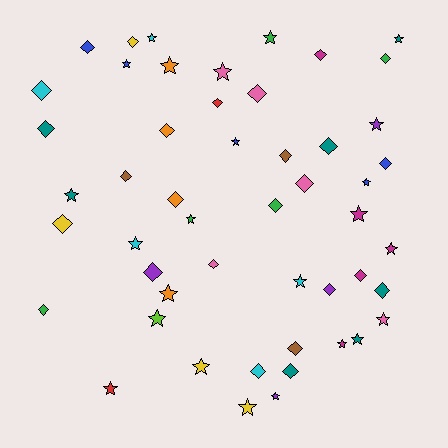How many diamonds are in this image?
There are 26 diamonds.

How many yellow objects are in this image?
There are 4 yellow objects.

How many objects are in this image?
There are 50 objects.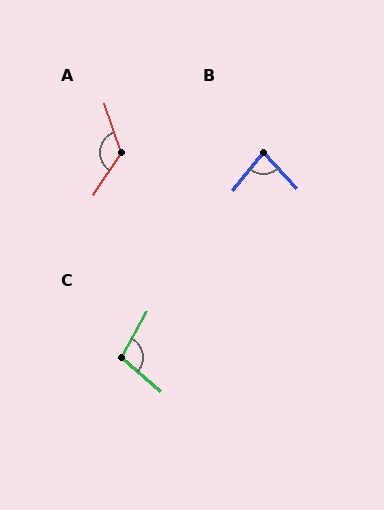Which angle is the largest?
A, at approximately 128 degrees.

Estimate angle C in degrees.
Approximately 102 degrees.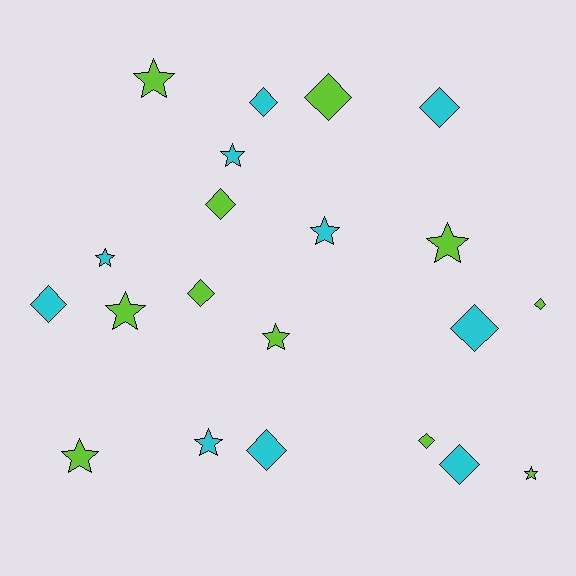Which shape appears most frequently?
Diamond, with 11 objects.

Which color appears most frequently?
Lime, with 11 objects.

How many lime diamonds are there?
There are 5 lime diamonds.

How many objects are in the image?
There are 21 objects.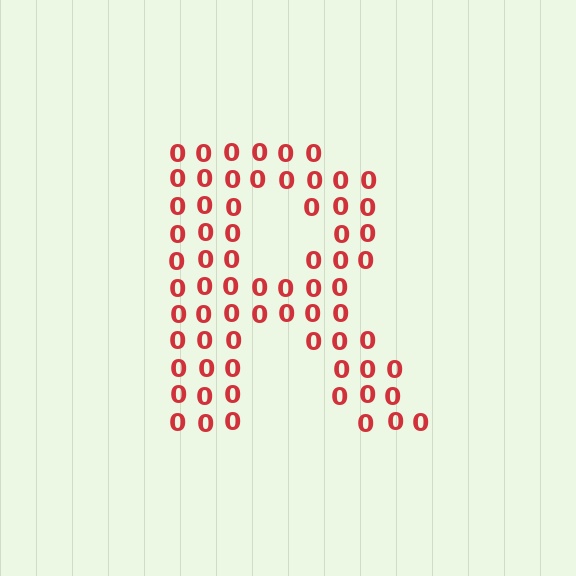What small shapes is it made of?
It is made of small digit 0's.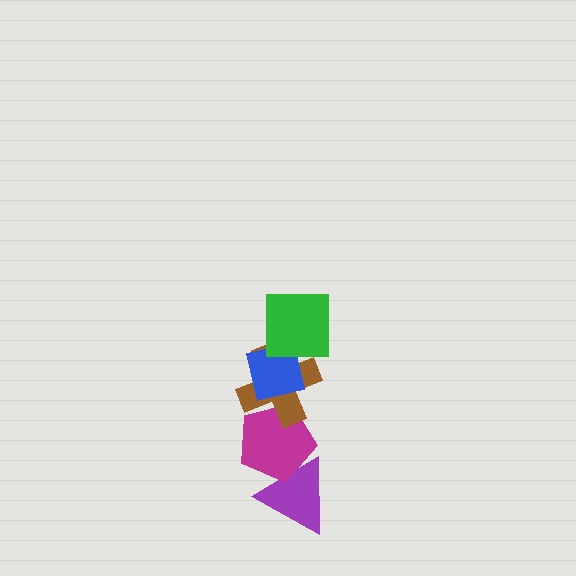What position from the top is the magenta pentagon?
The magenta pentagon is 4th from the top.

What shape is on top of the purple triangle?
The magenta pentagon is on top of the purple triangle.